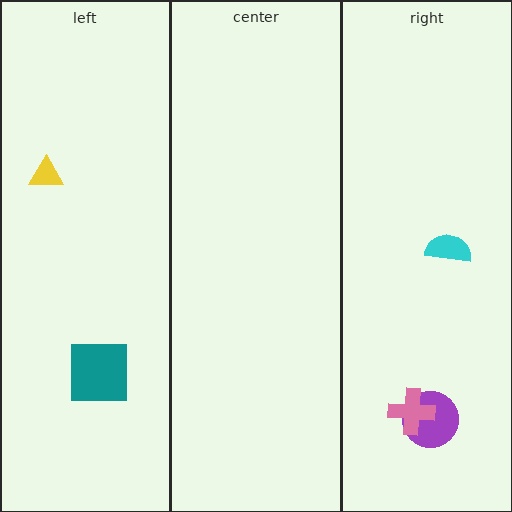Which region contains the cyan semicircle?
The right region.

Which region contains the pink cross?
The right region.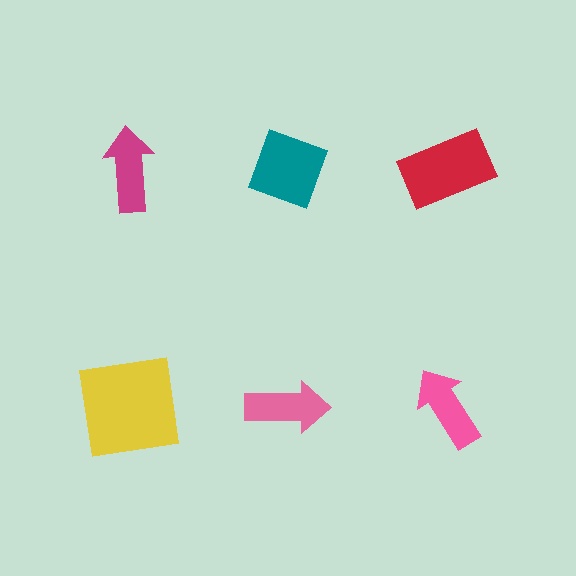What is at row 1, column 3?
A red rectangle.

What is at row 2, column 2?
A pink arrow.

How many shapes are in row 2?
3 shapes.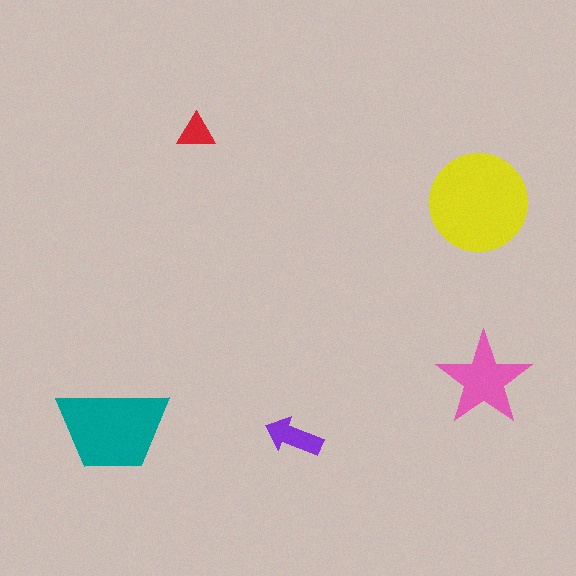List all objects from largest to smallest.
The yellow circle, the teal trapezoid, the pink star, the purple arrow, the red triangle.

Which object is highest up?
The red triangle is topmost.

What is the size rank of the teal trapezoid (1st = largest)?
2nd.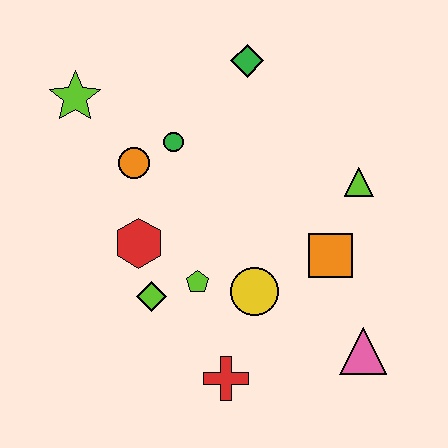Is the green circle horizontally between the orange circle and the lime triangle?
Yes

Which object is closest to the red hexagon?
The lime diamond is closest to the red hexagon.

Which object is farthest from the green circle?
The pink triangle is farthest from the green circle.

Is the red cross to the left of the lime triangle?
Yes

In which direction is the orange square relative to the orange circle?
The orange square is to the right of the orange circle.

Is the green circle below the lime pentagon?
No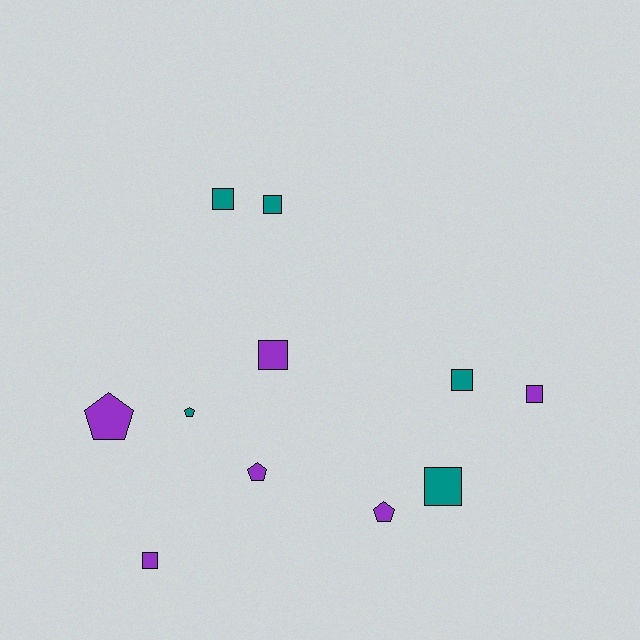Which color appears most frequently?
Purple, with 6 objects.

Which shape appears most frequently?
Square, with 7 objects.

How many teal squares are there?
There are 4 teal squares.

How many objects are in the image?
There are 11 objects.